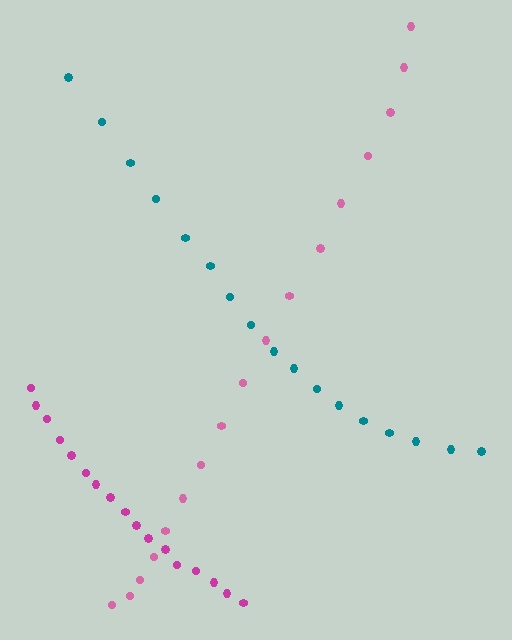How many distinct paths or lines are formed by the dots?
There are 3 distinct paths.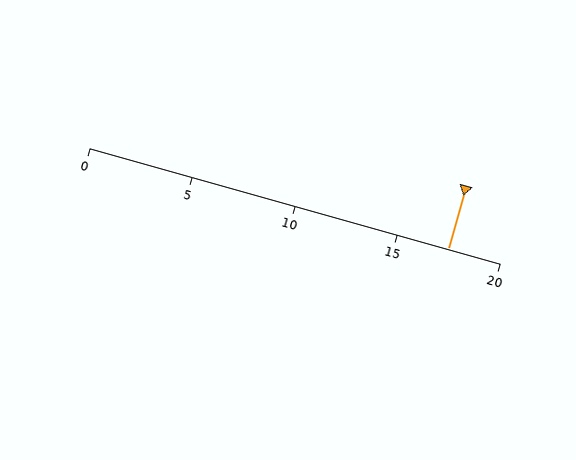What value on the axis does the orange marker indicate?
The marker indicates approximately 17.5.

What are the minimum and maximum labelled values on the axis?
The axis runs from 0 to 20.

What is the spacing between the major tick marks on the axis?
The major ticks are spaced 5 apart.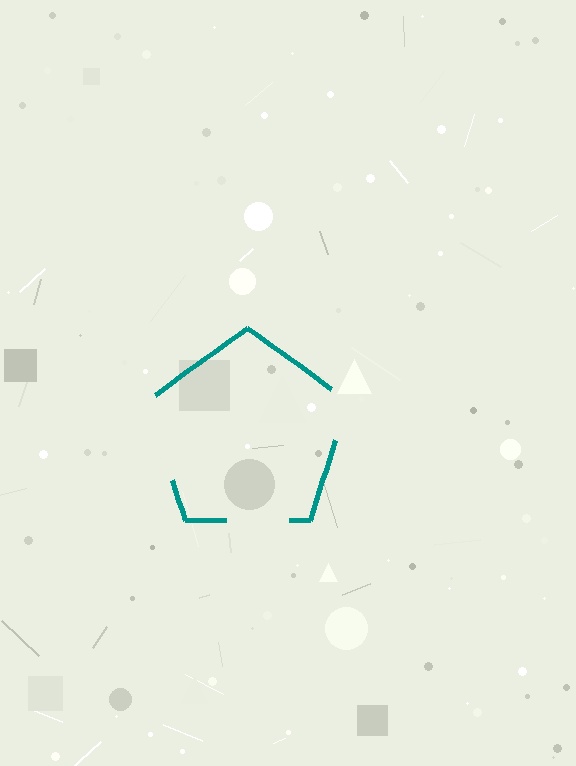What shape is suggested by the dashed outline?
The dashed outline suggests a pentagon.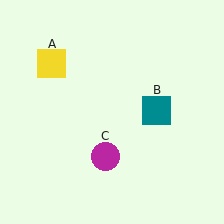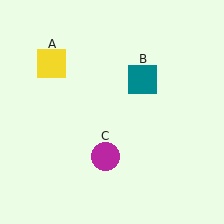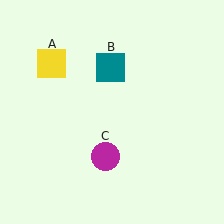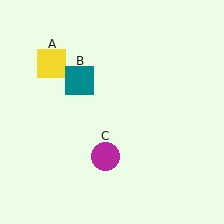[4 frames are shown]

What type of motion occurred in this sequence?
The teal square (object B) rotated counterclockwise around the center of the scene.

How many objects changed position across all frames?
1 object changed position: teal square (object B).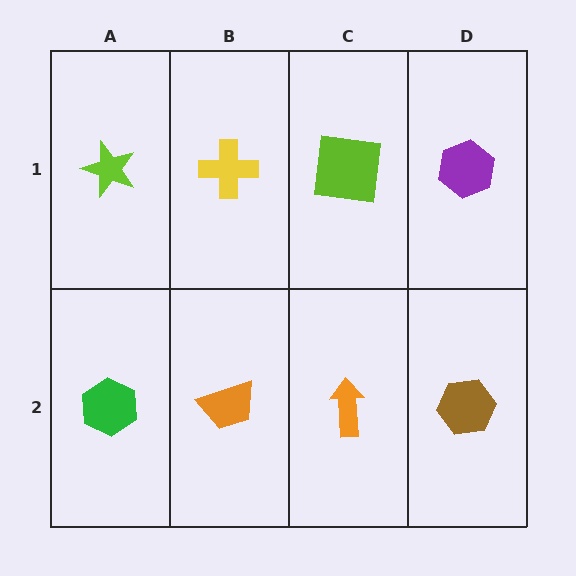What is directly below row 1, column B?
An orange trapezoid.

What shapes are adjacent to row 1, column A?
A green hexagon (row 2, column A), a yellow cross (row 1, column B).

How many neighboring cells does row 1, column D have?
2.